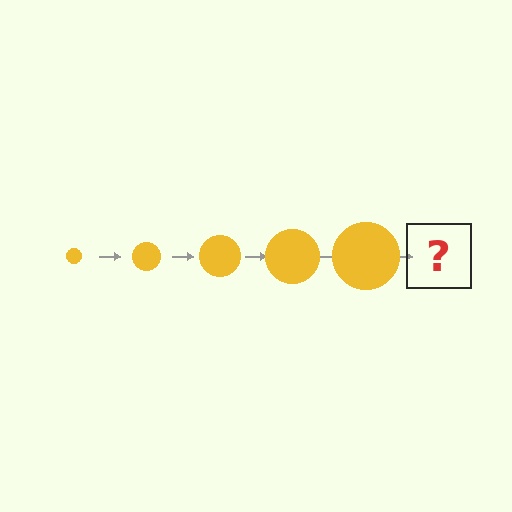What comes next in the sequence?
The next element should be a yellow circle, larger than the previous one.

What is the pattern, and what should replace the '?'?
The pattern is that the circle gets progressively larger each step. The '?' should be a yellow circle, larger than the previous one.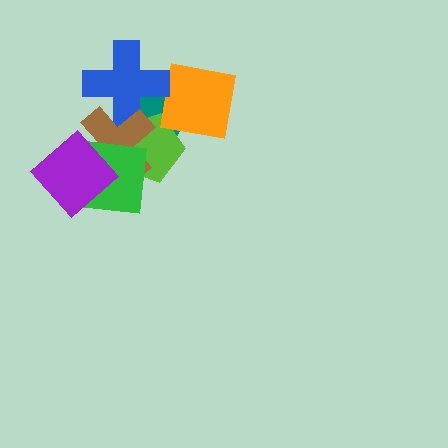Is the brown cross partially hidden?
Yes, it is partially covered by another shape.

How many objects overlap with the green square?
3 objects overlap with the green square.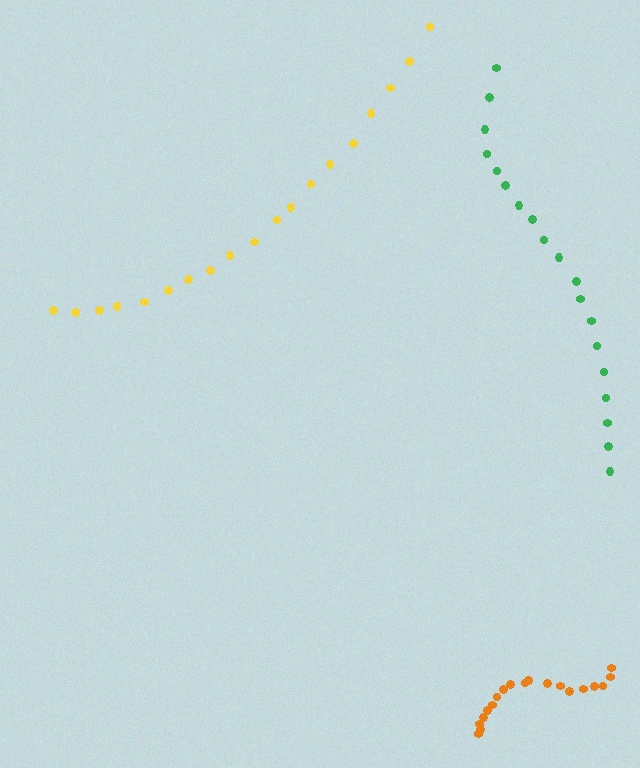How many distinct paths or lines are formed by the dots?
There are 3 distinct paths.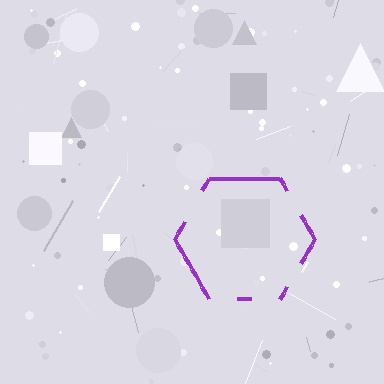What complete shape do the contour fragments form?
The contour fragments form a hexagon.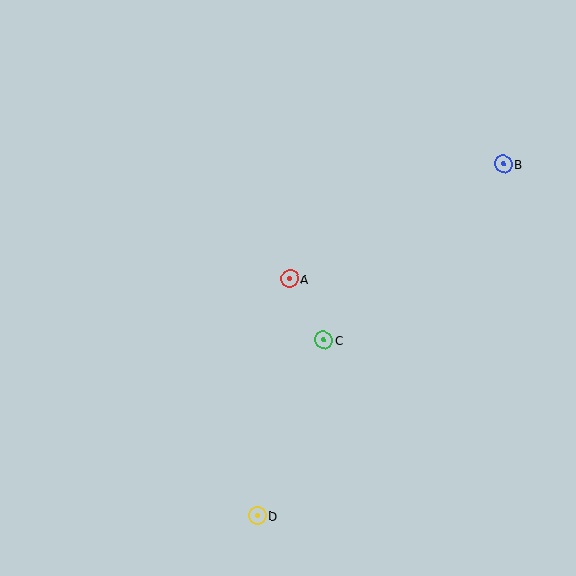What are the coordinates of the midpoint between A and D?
The midpoint between A and D is at (274, 397).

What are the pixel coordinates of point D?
Point D is at (257, 516).